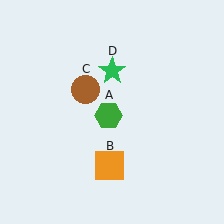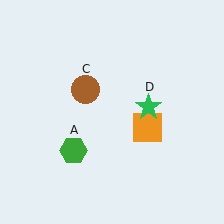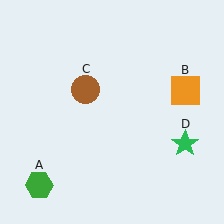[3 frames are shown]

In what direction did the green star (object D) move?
The green star (object D) moved down and to the right.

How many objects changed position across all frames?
3 objects changed position: green hexagon (object A), orange square (object B), green star (object D).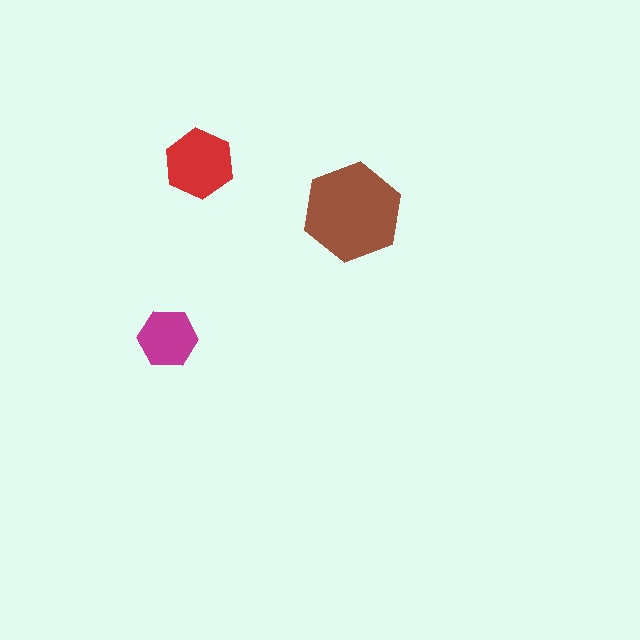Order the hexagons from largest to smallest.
the brown one, the red one, the magenta one.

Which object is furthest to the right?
The brown hexagon is rightmost.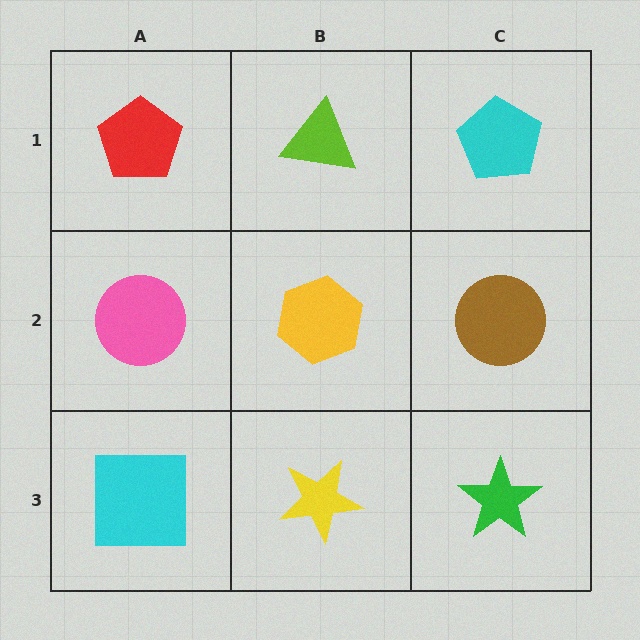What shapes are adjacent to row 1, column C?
A brown circle (row 2, column C), a lime triangle (row 1, column B).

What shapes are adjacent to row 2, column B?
A lime triangle (row 1, column B), a yellow star (row 3, column B), a pink circle (row 2, column A), a brown circle (row 2, column C).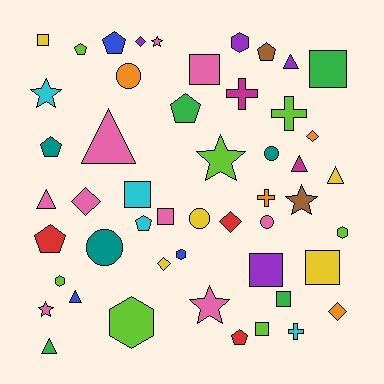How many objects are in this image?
There are 50 objects.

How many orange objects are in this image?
There are 4 orange objects.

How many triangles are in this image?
There are 7 triangles.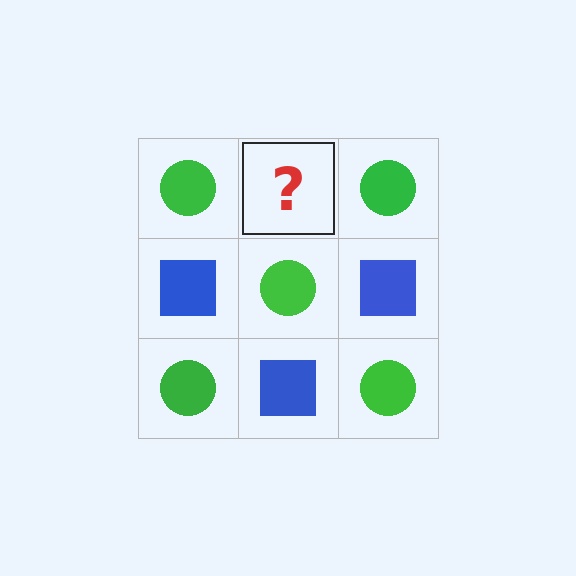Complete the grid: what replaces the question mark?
The question mark should be replaced with a blue square.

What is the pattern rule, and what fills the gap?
The rule is that it alternates green circle and blue square in a checkerboard pattern. The gap should be filled with a blue square.